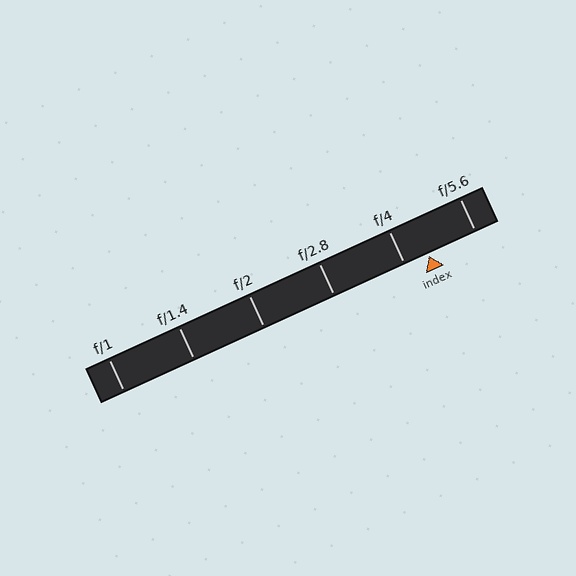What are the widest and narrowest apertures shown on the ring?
The widest aperture shown is f/1 and the narrowest is f/5.6.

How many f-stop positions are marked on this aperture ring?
There are 6 f-stop positions marked.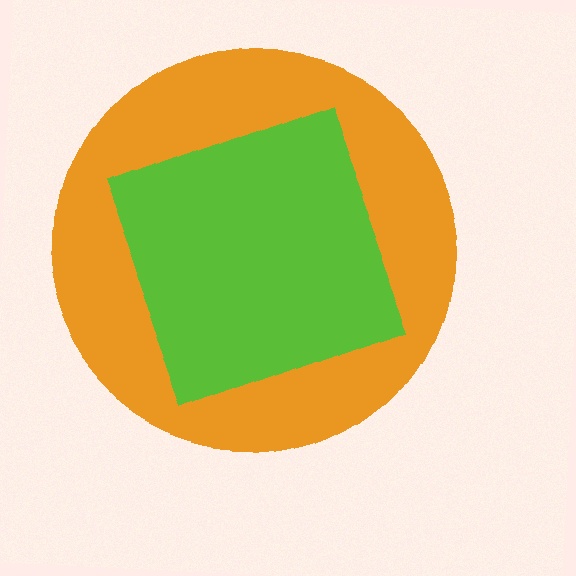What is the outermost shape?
The orange circle.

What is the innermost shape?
The lime diamond.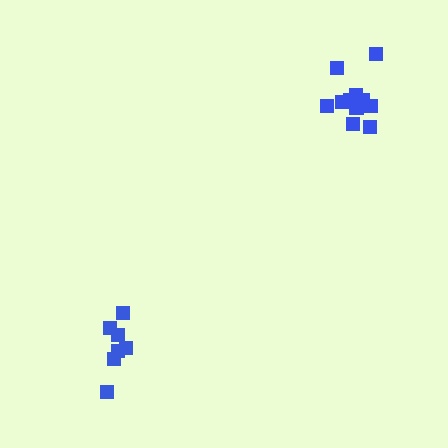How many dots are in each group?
Group 1: 7 dots, Group 2: 11 dots (18 total).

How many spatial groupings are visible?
There are 2 spatial groupings.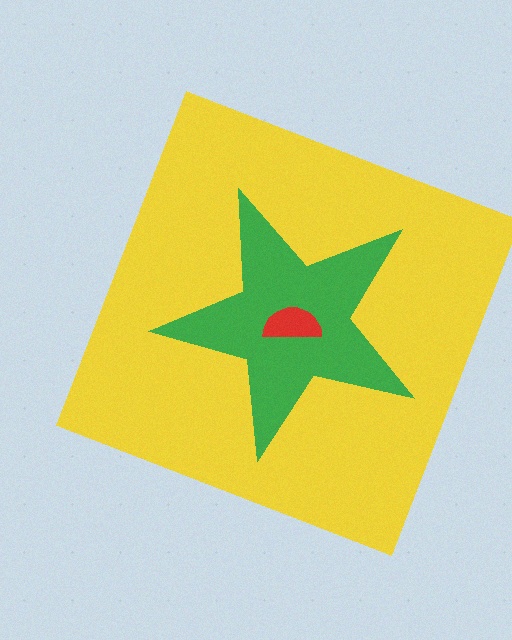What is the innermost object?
The red semicircle.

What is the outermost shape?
The yellow square.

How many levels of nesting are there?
3.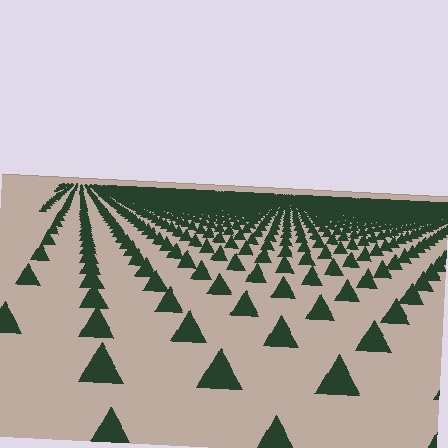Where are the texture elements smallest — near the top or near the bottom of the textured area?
Near the top.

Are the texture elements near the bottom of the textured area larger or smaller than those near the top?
Larger. Near the bottom, elements are closer to the viewer and appear at a bigger on-screen size.